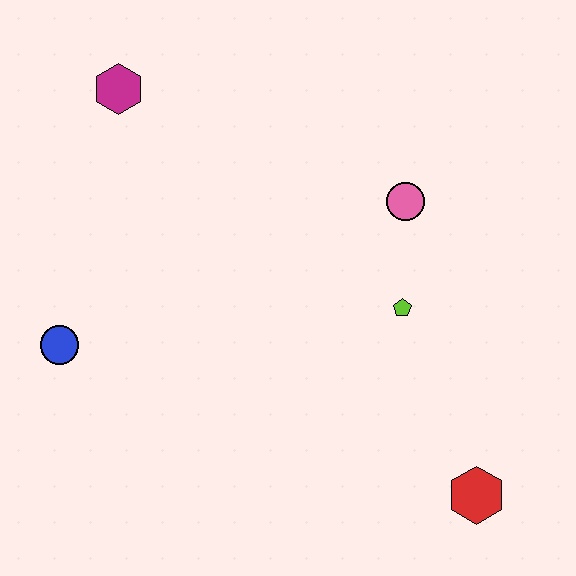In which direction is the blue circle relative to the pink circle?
The blue circle is to the left of the pink circle.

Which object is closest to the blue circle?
The magenta hexagon is closest to the blue circle.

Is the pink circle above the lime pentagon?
Yes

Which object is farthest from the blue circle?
The red hexagon is farthest from the blue circle.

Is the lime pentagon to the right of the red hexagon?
No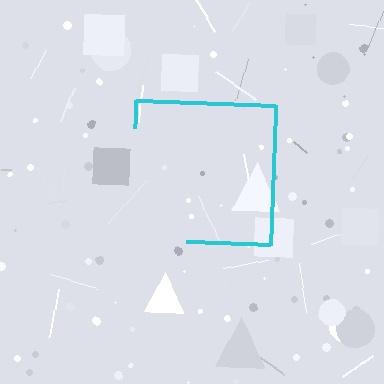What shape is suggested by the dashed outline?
The dashed outline suggests a square.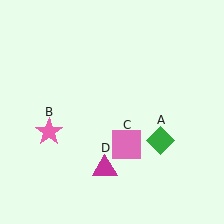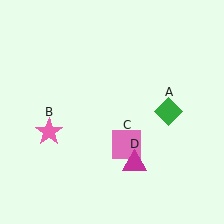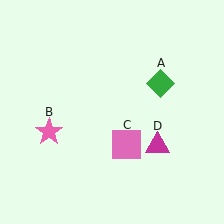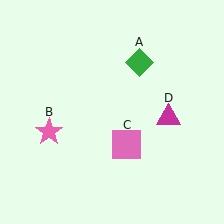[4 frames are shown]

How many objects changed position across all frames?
2 objects changed position: green diamond (object A), magenta triangle (object D).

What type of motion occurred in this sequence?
The green diamond (object A), magenta triangle (object D) rotated counterclockwise around the center of the scene.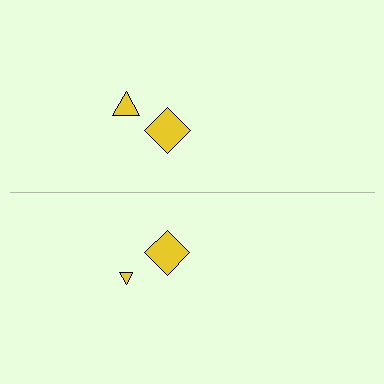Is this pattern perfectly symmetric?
No, the pattern is not perfectly symmetric. The yellow triangle on the bottom side has a different size than its mirror counterpart.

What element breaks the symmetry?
The yellow triangle on the bottom side has a different size than its mirror counterpart.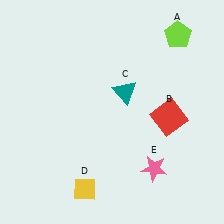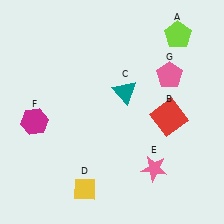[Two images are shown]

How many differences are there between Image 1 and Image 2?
There are 2 differences between the two images.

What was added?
A magenta hexagon (F), a pink pentagon (G) were added in Image 2.